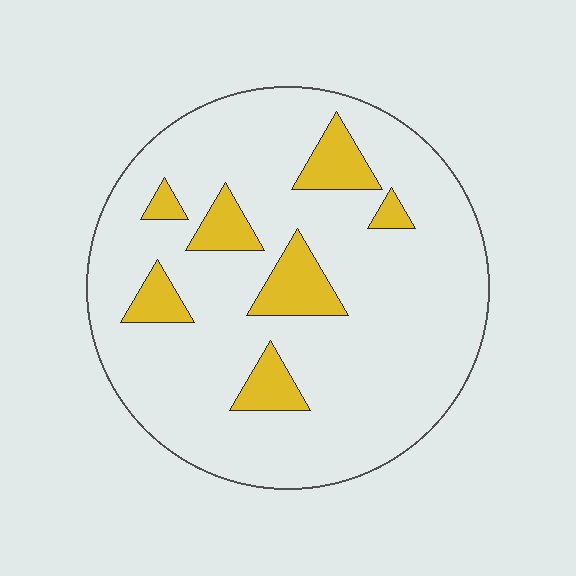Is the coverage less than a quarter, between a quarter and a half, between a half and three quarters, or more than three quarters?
Less than a quarter.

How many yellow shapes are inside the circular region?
7.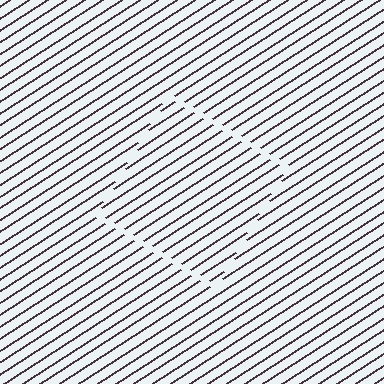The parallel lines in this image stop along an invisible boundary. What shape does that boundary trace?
An illusory square. The interior of the shape contains the same grating, shifted by half a period — the contour is defined by the phase discontinuity where line-ends from the inner and outer gratings abut.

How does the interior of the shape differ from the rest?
The interior of the shape contains the same grating, shifted by half a period — the contour is defined by the phase discontinuity where line-ends from the inner and outer gratings abut.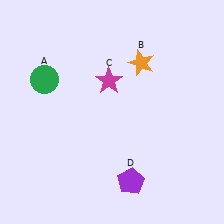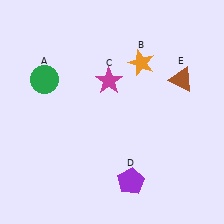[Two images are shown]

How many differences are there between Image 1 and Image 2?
There is 1 difference between the two images.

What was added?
A brown triangle (E) was added in Image 2.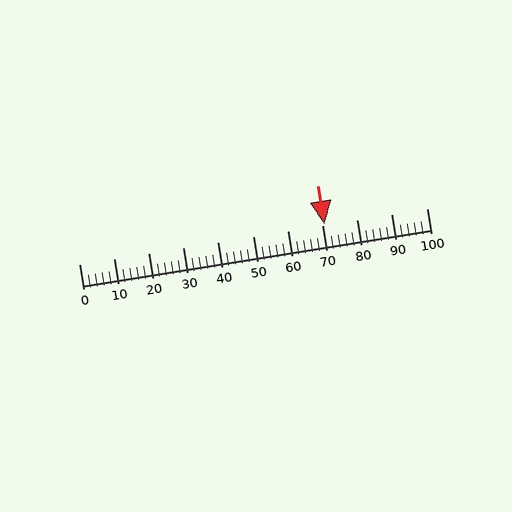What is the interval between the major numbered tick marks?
The major tick marks are spaced 10 units apart.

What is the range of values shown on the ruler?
The ruler shows values from 0 to 100.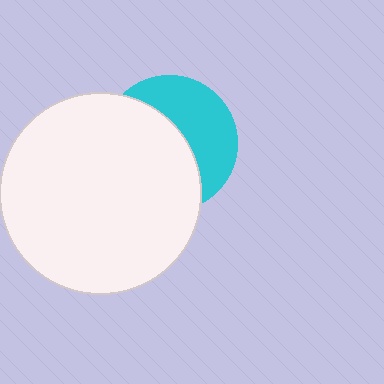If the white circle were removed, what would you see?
You would see the complete cyan circle.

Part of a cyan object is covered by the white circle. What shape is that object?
It is a circle.